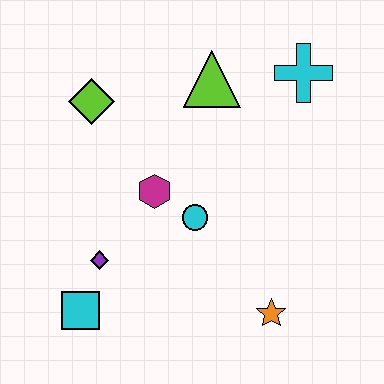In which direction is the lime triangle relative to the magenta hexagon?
The lime triangle is above the magenta hexagon.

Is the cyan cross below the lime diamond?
No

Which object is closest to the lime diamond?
The magenta hexagon is closest to the lime diamond.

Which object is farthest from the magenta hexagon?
The cyan cross is farthest from the magenta hexagon.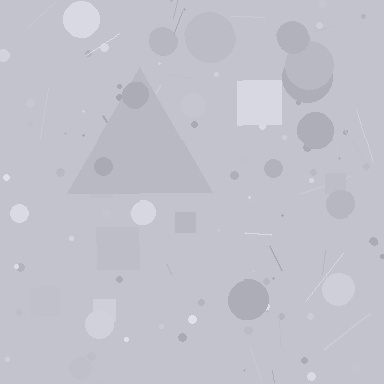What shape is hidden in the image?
A triangle is hidden in the image.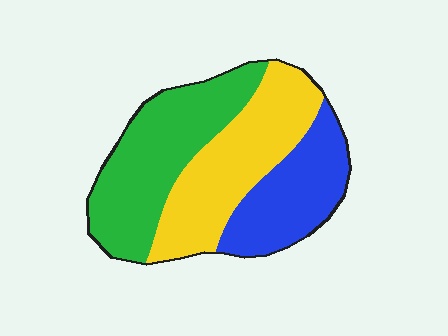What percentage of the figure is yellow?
Yellow covers around 35% of the figure.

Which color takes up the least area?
Blue, at roughly 25%.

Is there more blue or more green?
Green.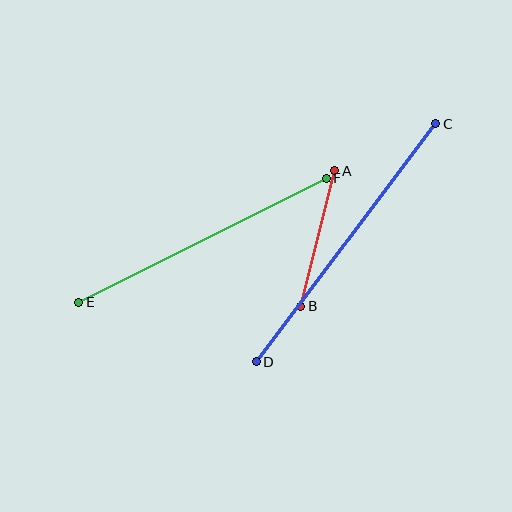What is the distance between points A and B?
The distance is approximately 140 pixels.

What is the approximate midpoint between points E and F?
The midpoint is at approximately (202, 240) pixels.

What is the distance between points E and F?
The distance is approximately 277 pixels.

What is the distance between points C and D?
The distance is approximately 298 pixels.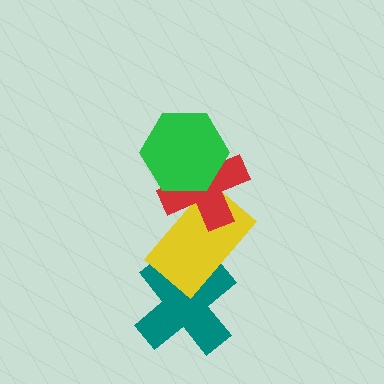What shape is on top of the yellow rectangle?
The red cross is on top of the yellow rectangle.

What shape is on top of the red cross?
The green hexagon is on top of the red cross.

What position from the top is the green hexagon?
The green hexagon is 1st from the top.